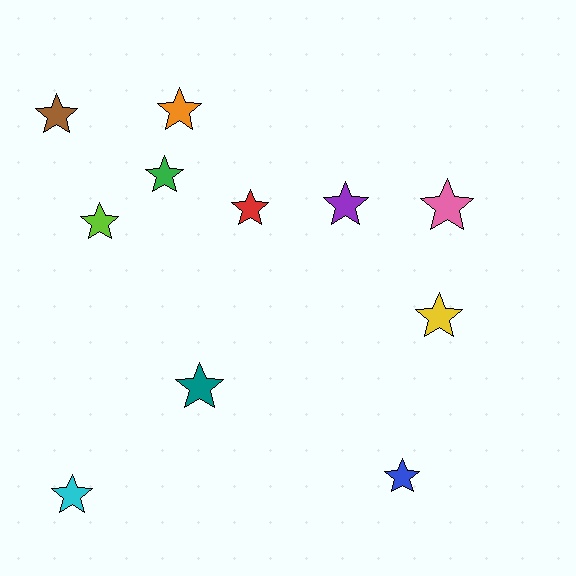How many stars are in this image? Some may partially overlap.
There are 11 stars.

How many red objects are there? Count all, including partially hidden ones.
There is 1 red object.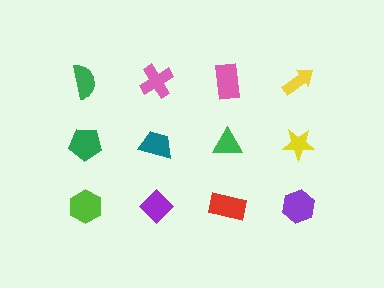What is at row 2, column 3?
A green triangle.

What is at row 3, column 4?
A purple hexagon.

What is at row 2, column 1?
A green pentagon.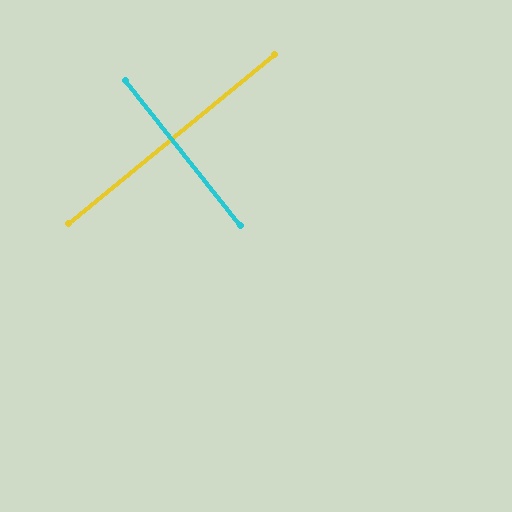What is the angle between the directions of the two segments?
Approximately 89 degrees.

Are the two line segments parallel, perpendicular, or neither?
Perpendicular — they meet at approximately 89°.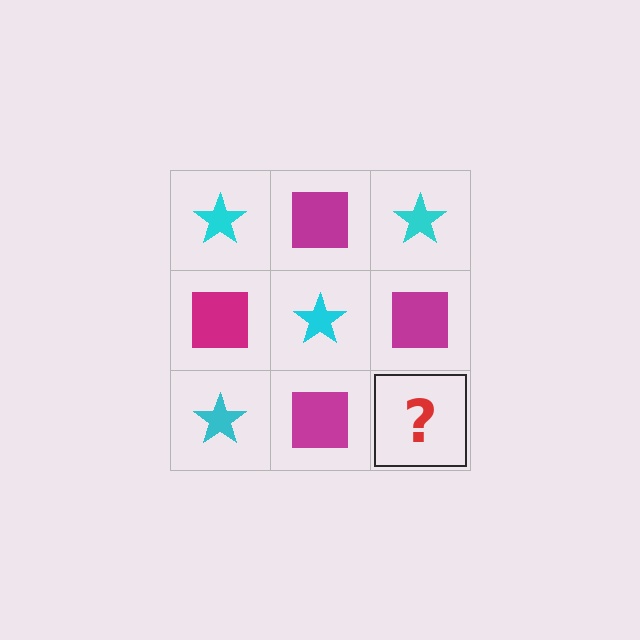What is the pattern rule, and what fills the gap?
The rule is that it alternates cyan star and magenta square in a checkerboard pattern. The gap should be filled with a cyan star.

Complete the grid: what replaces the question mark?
The question mark should be replaced with a cyan star.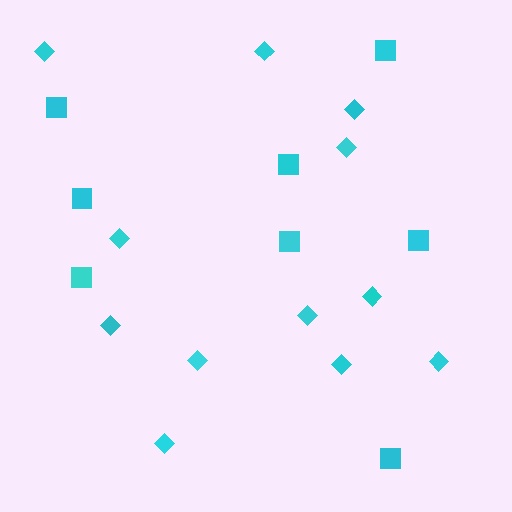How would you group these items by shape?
There are 2 groups: one group of diamonds (12) and one group of squares (8).